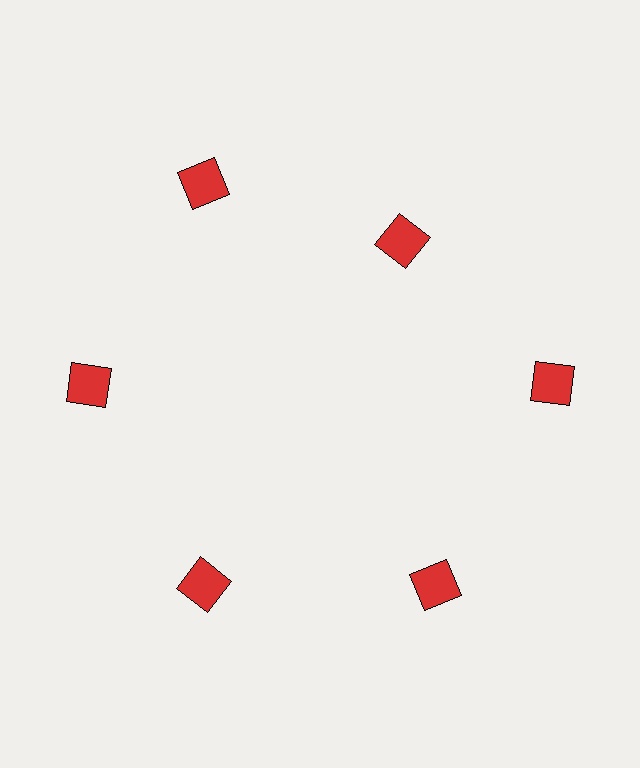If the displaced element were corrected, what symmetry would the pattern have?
It would have 6-fold rotational symmetry — the pattern would map onto itself every 60 degrees.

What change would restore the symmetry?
The symmetry would be restored by moving it outward, back onto the ring so that all 6 squares sit at equal angles and equal distance from the center.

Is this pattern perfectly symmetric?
No. The 6 red squares are arranged in a ring, but one element near the 1 o'clock position is pulled inward toward the center, breaking the 6-fold rotational symmetry.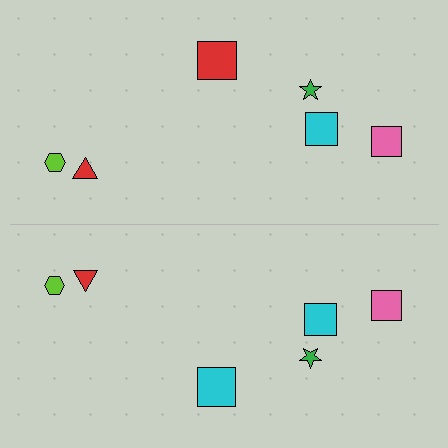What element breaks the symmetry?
The cyan square on the bottom side breaks the symmetry — its mirror counterpart is red.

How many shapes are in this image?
There are 12 shapes in this image.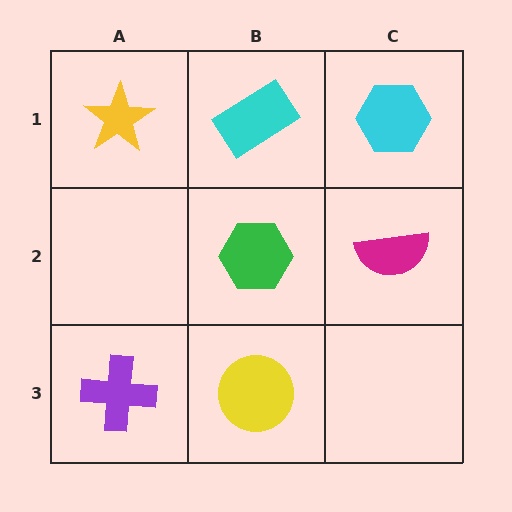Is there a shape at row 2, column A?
No, that cell is empty.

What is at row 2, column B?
A green hexagon.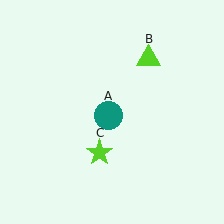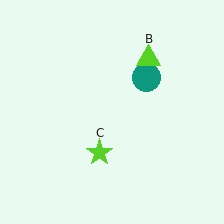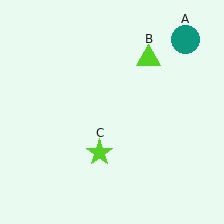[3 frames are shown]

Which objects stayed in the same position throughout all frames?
Lime triangle (object B) and lime star (object C) remained stationary.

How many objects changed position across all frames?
1 object changed position: teal circle (object A).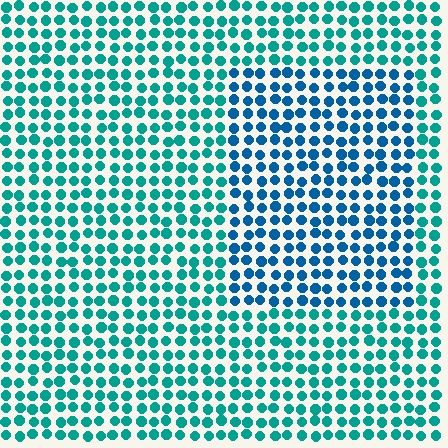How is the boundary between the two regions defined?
The boundary is defined purely by a slight shift in hue (about 31 degrees). Spacing, size, and orientation are identical on both sides.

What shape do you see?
I see a rectangle.